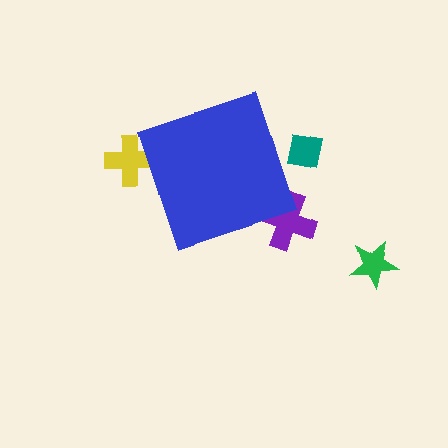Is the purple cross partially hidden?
Yes, the purple cross is partially hidden behind the blue diamond.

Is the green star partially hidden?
No, the green star is fully visible.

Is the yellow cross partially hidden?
Yes, the yellow cross is partially hidden behind the blue diamond.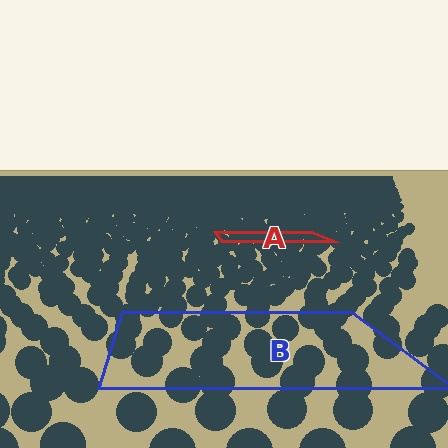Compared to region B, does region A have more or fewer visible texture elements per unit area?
Region A has more texture elements per unit area — they are packed more densely because it is farther away.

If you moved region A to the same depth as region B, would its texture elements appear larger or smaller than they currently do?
They would appear larger. At a closer depth, the same texture elements are projected at a bigger on-screen size.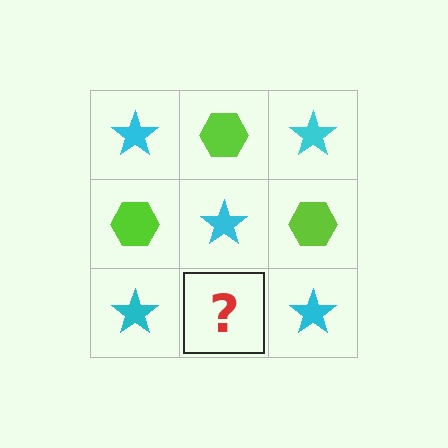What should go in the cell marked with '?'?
The missing cell should contain a lime hexagon.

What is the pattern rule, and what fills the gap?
The rule is that it alternates cyan star and lime hexagon in a checkerboard pattern. The gap should be filled with a lime hexagon.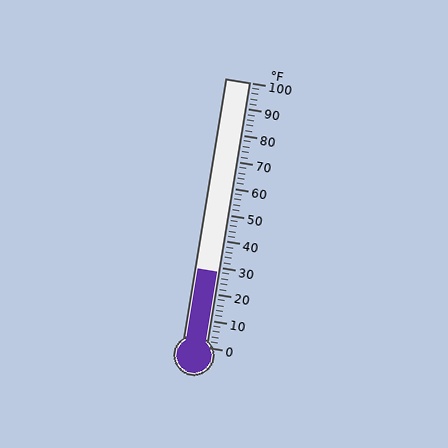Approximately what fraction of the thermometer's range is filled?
The thermometer is filled to approximately 30% of its range.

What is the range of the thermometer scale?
The thermometer scale ranges from 0°F to 100°F.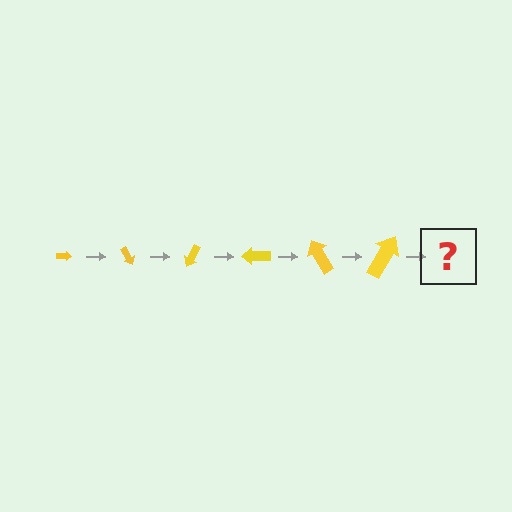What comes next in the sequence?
The next element should be an arrow, larger than the previous one and rotated 360 degrees from the start.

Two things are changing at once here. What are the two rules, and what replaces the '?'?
The two rules are that the arrow grows larger each step and it rotates 60 degrees each step. The '?' should be an arrow, larger than the previous one and rotated 360 degrees from the start.